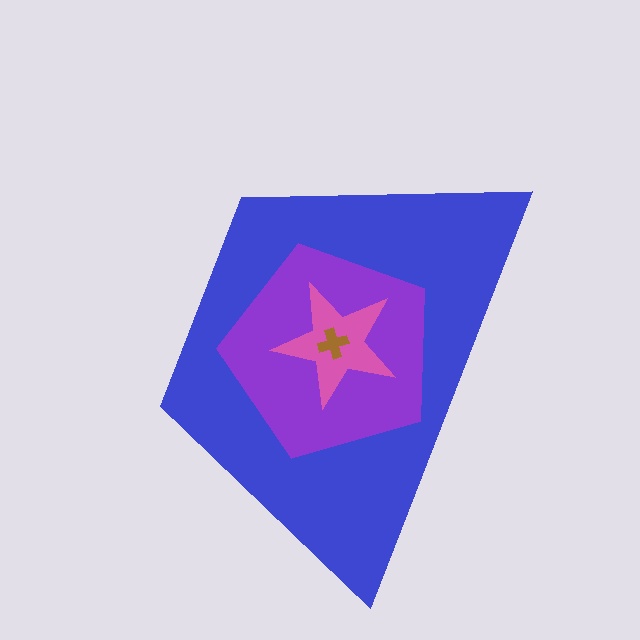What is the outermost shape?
The blue trapezoid.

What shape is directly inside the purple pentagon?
The pink star.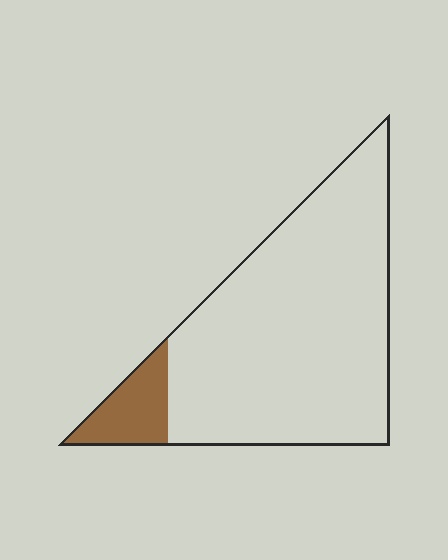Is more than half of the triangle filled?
No.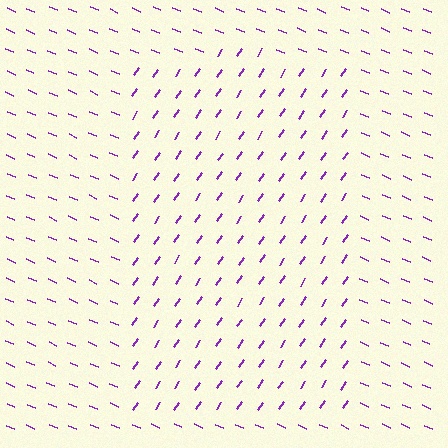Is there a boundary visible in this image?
Yes, there is a texture boundary formed by a change in line orientation.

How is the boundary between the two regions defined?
The boundary is defined purely by a change in line orientation (approximately 79 degrees difference). All lines are the same color and thickness.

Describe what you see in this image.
The image is filled with small purple line segments. A rectangle region in the image has lines oriented differently from the surrounding lines, creating a visible texture boundary.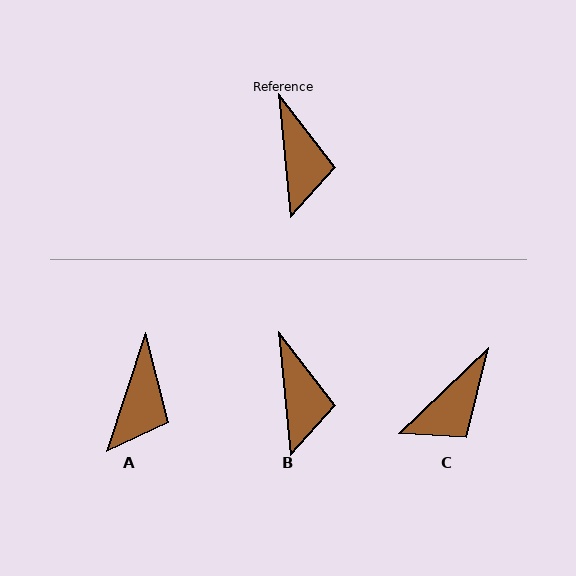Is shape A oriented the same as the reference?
No, it is off by about 23 degrees.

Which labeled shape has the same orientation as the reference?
B.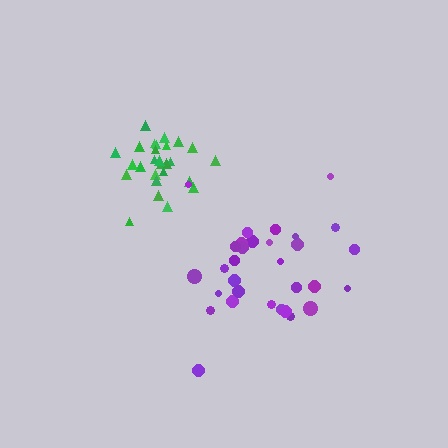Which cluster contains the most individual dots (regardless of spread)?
Purple (31).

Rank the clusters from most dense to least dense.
green, purple.